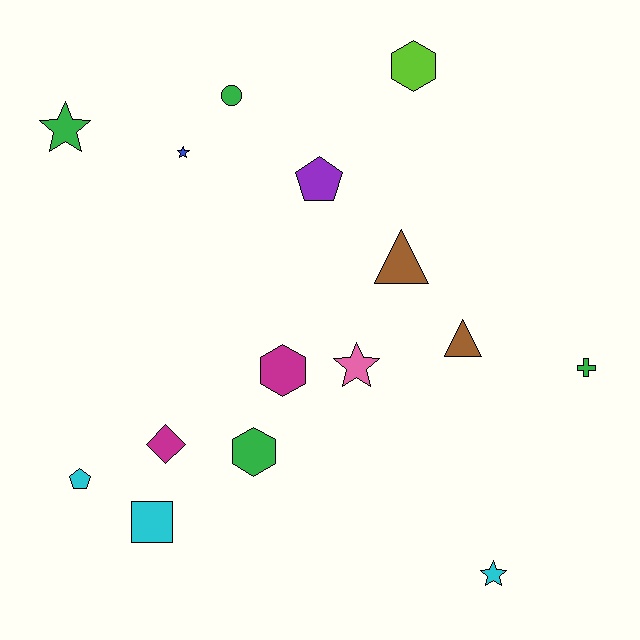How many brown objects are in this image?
There are 2 brown objects.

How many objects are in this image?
There are 15 objects.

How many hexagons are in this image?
There are 3 hexagons.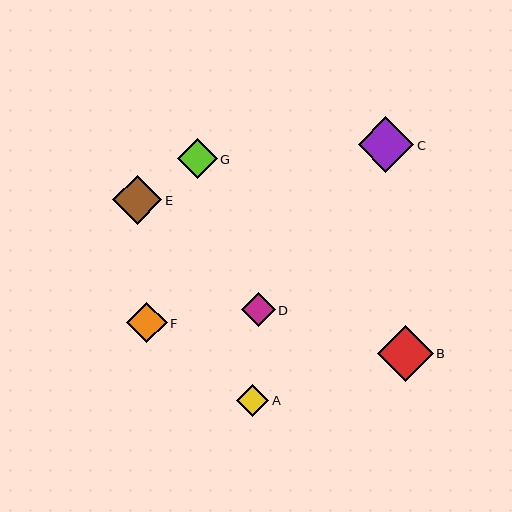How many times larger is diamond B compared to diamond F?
Diamond B is approximately 1.4 times the size of diamond F.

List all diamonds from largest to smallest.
From largest to smallest: B, C, E, F, G, D, A.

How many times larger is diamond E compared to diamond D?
Diamond E is approximately 1.5 times the size of diamond D.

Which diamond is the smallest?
Diamond A is the smallest with a size of approximately 32 pixels.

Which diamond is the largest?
Diamond B is the largest with a size of approximately 56 pixels.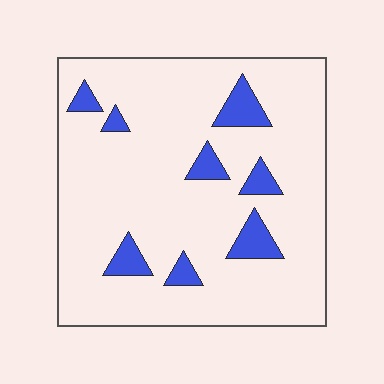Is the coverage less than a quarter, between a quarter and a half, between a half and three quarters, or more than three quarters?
Less than a quarter.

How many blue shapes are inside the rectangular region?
8.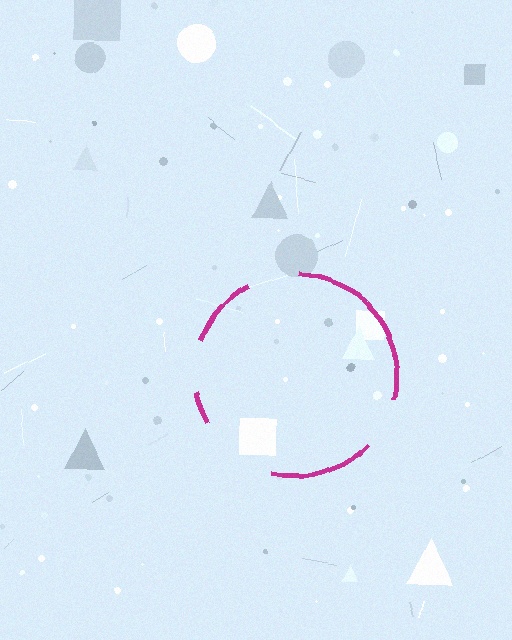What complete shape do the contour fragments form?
The contour fragments form a circle.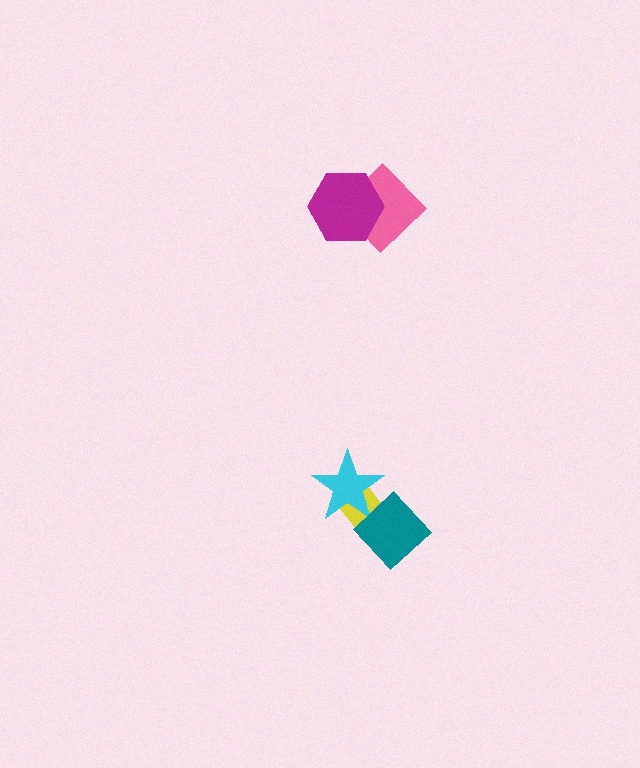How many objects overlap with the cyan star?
2 objects overlap with the cyan star.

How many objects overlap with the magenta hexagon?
1 object overlaps with the magenta hexagon.